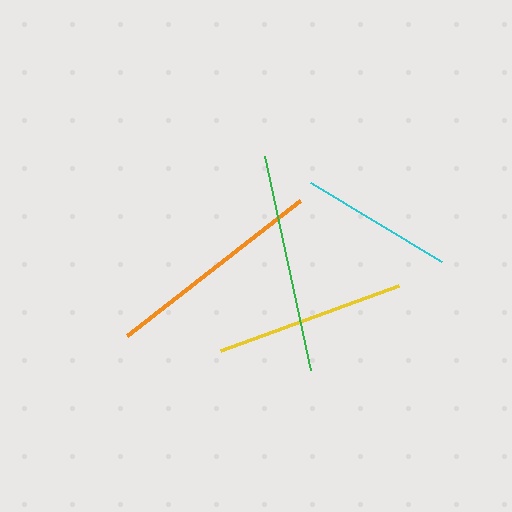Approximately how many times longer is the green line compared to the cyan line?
The green line is approximately 1.4 times the length of the cyan line.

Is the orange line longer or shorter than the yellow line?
The orange line is longer than the yellow line.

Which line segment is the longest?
The orange line is the longest at approximately 219 pixels.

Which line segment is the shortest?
The cyan line is the shortest at approximately 152 pixels.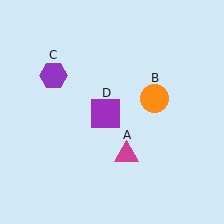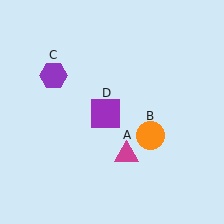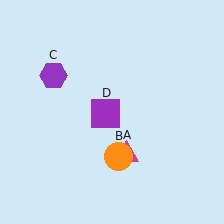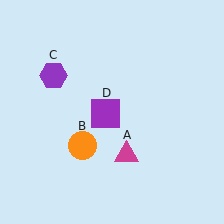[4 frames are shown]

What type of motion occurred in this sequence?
The orange circle (object B) rotated clockwise around the center of the scene.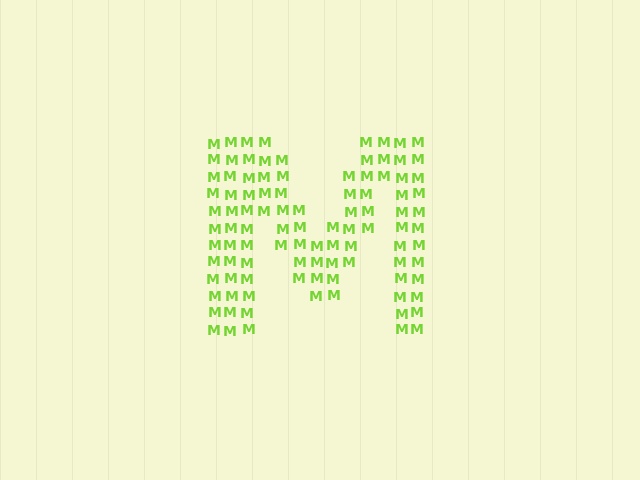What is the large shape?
The large shape is the letter M.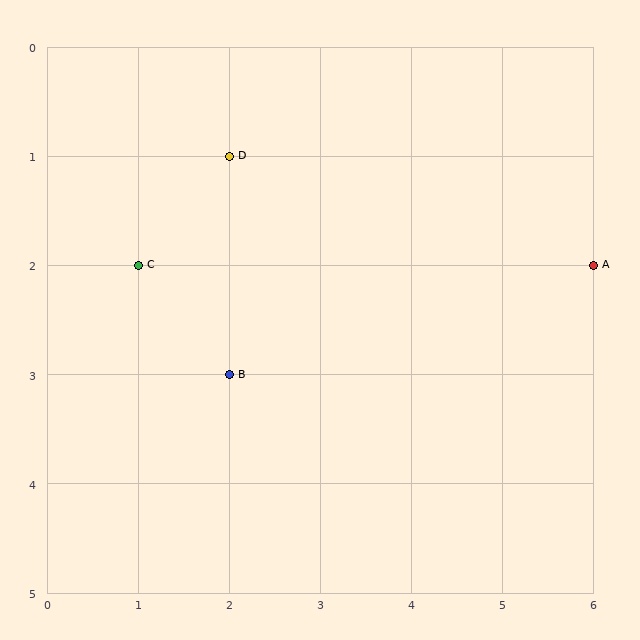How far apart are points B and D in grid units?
Points B and D are 2 rows apart.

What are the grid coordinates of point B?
Point B is at grid coordinates (2, 3).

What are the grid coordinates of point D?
Point D is at grid coordinates (2, 1).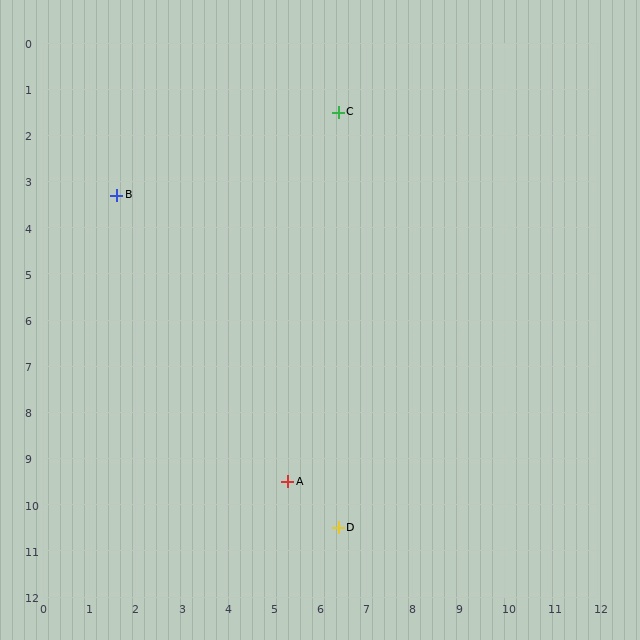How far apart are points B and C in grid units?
Points B and C are about 5.1 grid units apart.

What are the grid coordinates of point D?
Point D is at approximately (6.4, 10.5).